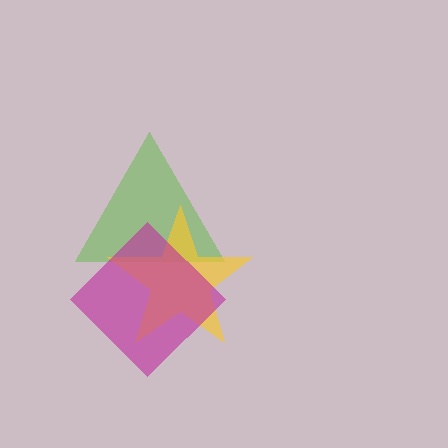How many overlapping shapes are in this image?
There are 3 overlapping shapes in the image.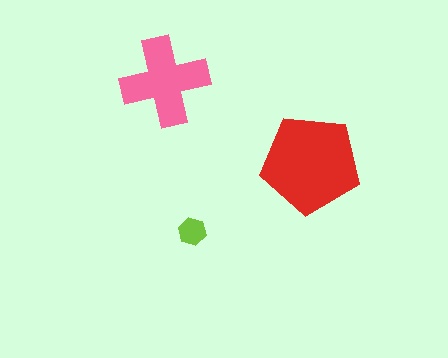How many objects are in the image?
There are 3 objects in the image.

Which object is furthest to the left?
The pink cross is leftmost.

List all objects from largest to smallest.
The red pentagon, the pink cross, the lime hexagon.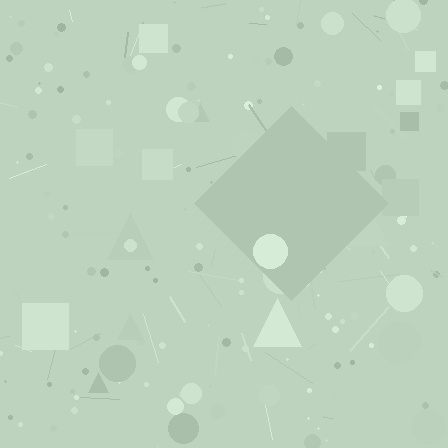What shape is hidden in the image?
A diamond is hidden in the image.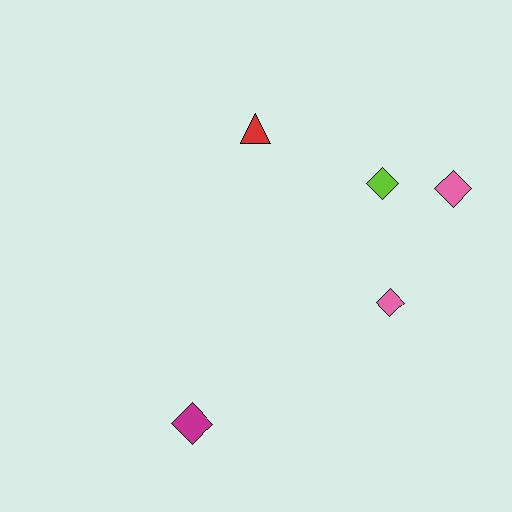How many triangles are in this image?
There is 1 triangle.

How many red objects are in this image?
There is 1 red object.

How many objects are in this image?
There are 5 objects.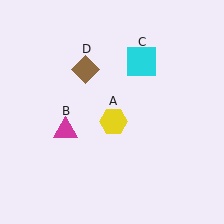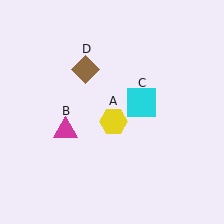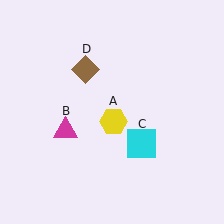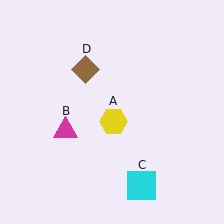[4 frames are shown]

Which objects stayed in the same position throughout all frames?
Yellow hexagon (object A) and magenta triangle (object B) and brown diamond (object D) remained stationary.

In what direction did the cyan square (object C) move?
The cyan square (object C) moved down.